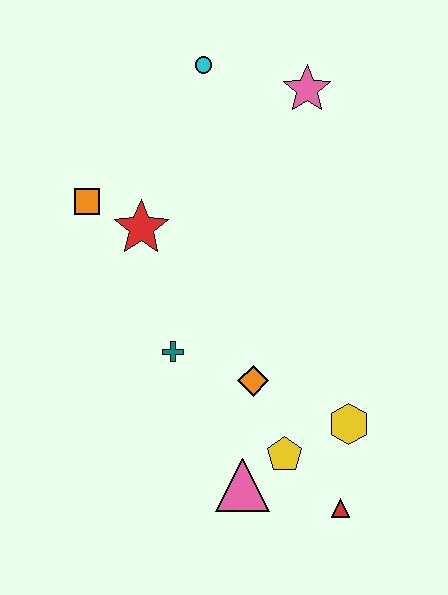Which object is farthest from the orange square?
The red triangle is farthest from the orange square.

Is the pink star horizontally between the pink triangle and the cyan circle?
No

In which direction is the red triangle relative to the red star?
The red triangle is below the red star.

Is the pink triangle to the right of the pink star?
No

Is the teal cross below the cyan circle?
Yes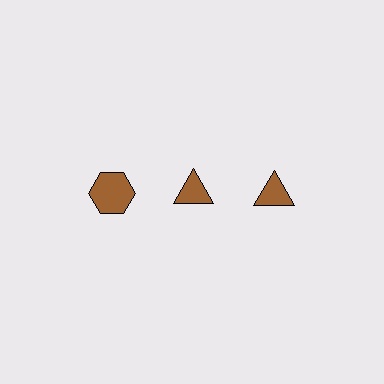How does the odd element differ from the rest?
It has a different shape: hexagon instead of triangle.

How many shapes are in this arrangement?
There are 3 shapes arranged in a grid pattern.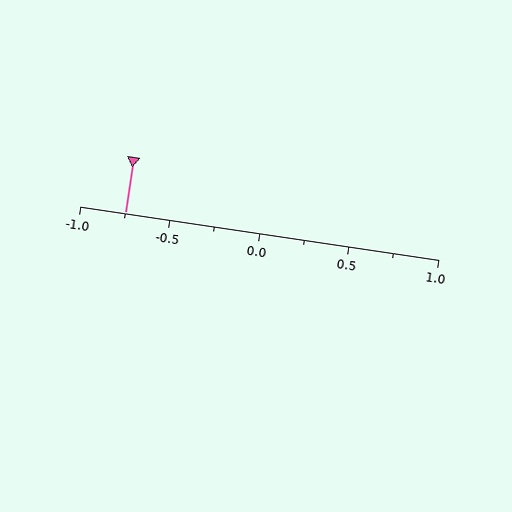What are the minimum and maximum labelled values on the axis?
The axis runs from -1.0 to 1.0.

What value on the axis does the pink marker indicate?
The marker indicates approximately -0.75.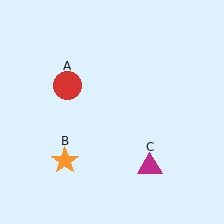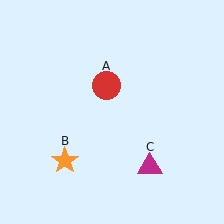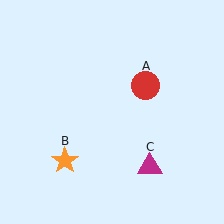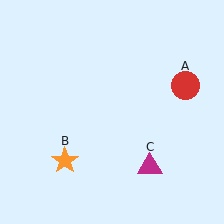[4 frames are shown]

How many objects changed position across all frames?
1 object changed position: red circle (object A).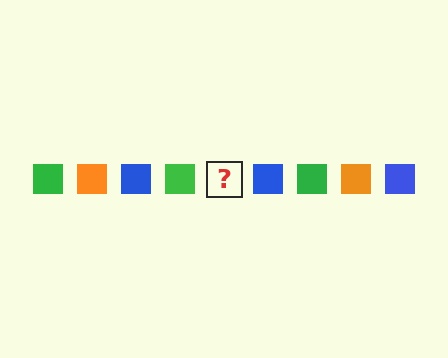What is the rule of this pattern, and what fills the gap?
The rule is that the pattern cycles through green, orange, blue squares. The gap should be filled with an orange square.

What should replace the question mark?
The question mark should be replaced with an orange square.